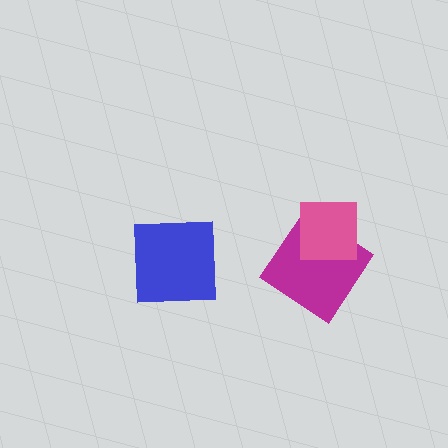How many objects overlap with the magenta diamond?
1 object overlaps with the magenta diamond.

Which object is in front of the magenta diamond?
The pink square is in front of the magenta diamond.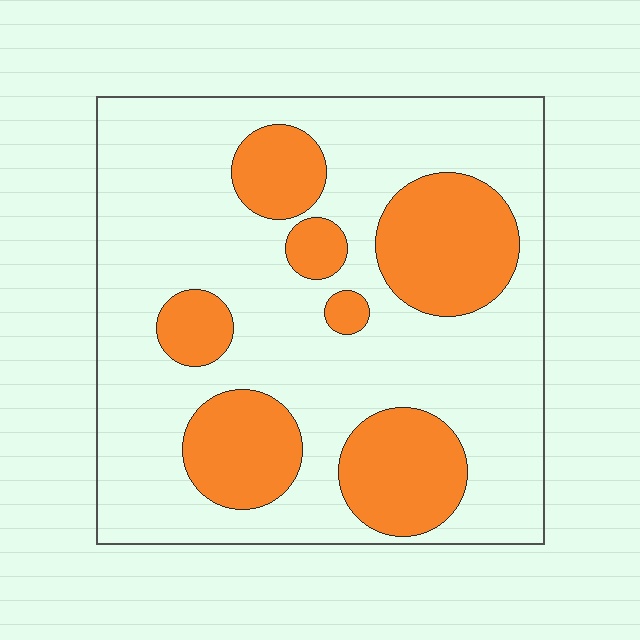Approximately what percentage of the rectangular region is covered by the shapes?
Approximately 30%.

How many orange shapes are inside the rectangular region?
7.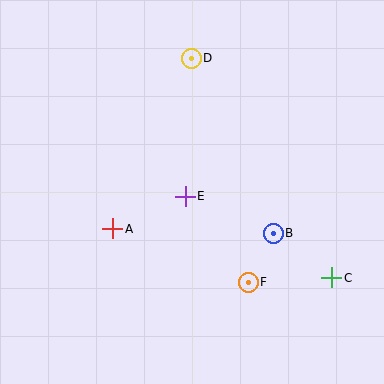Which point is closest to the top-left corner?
Point D is closest to the top-left corner.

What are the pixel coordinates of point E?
Point E is at (185, 196).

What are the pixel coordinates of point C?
Point C is at (332, 278).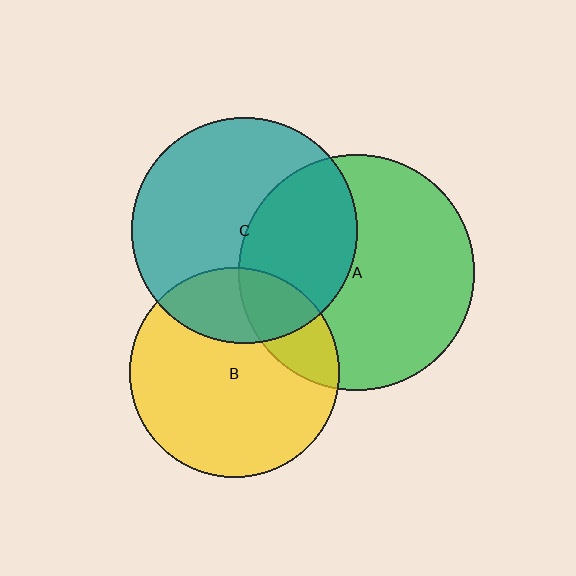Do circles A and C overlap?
Yes.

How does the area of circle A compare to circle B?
Approximately 1.3 times.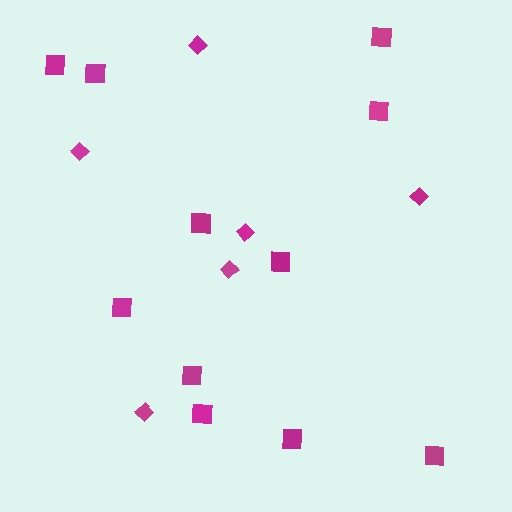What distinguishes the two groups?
There are 2 groups: one group of squares (11) and one group of diamonds (6).